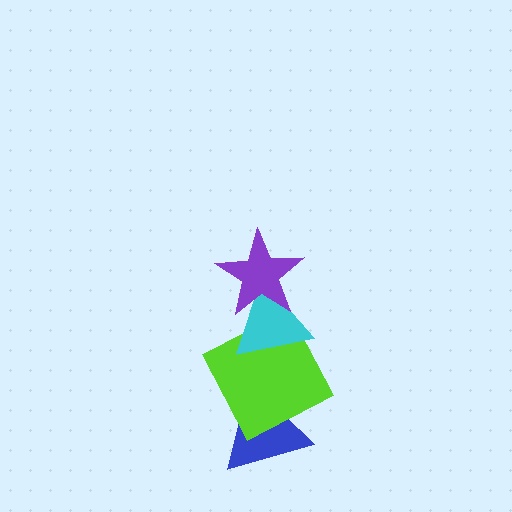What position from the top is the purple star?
The purple star is 1st from the top.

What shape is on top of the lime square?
The cyan triangle is on top of the lime square.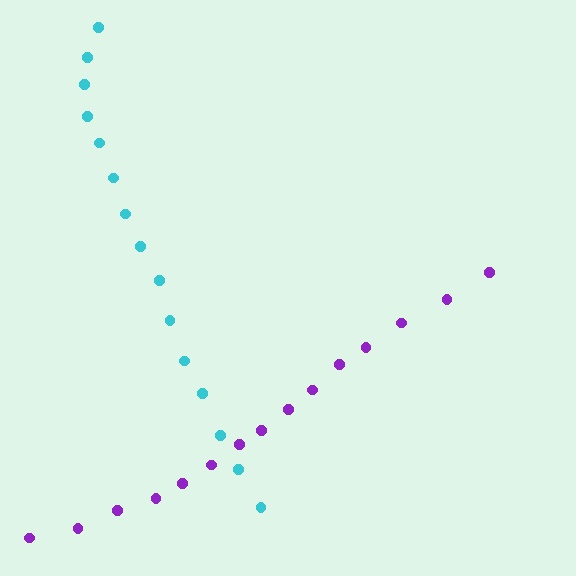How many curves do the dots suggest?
There are 2 distinct paths.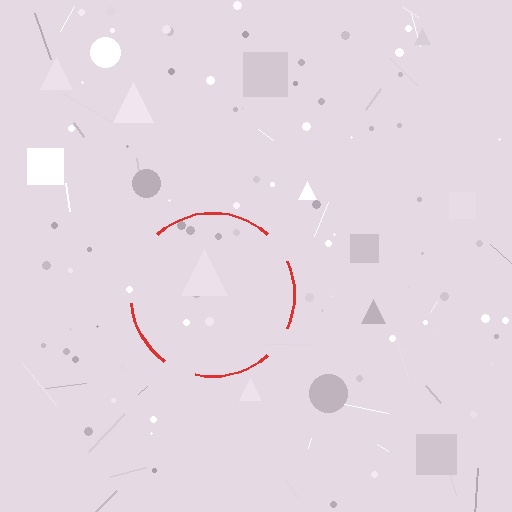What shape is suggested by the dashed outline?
The dashed outline suggests a circle.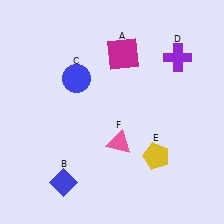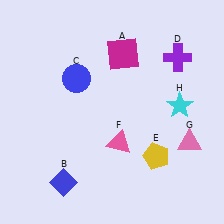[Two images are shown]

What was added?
A pink triangle (G), a cyan star (H) were added in Image 2.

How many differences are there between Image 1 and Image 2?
There are 2 differences between the two images.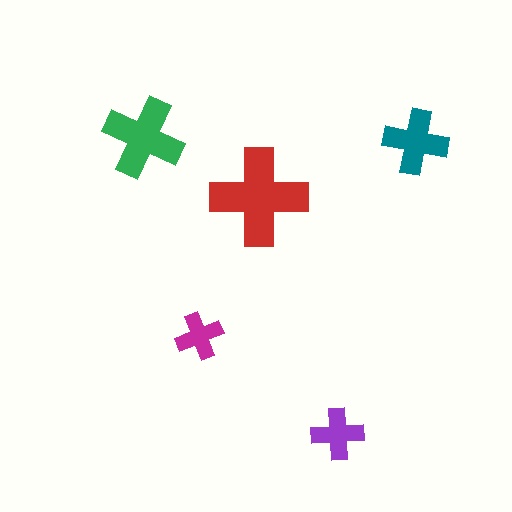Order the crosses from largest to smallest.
the red one, the green one, the teal one, the purple one, the magenta one.